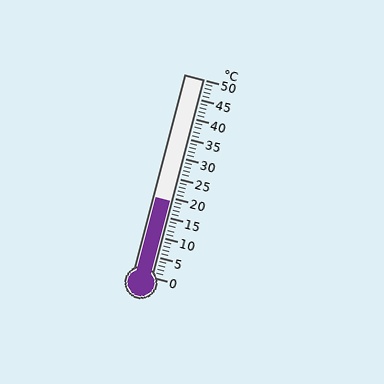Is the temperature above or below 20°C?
The temperature is below 20°C.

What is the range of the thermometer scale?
The thermometer scale ranges from 0°C to 50°C.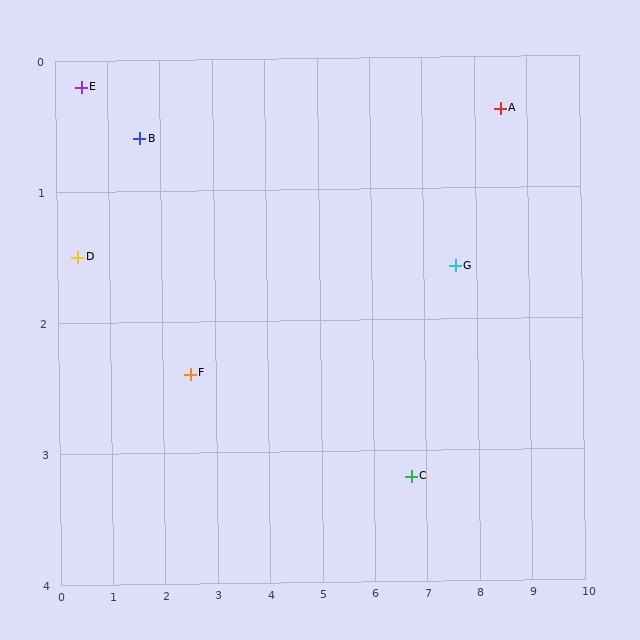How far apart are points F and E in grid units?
Points F and E are about 3.0 grid units apart.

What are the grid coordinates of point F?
Point F is at approximately (2.5, 2.4).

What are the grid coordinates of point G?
Point G is at approximately (7.6, 1.6).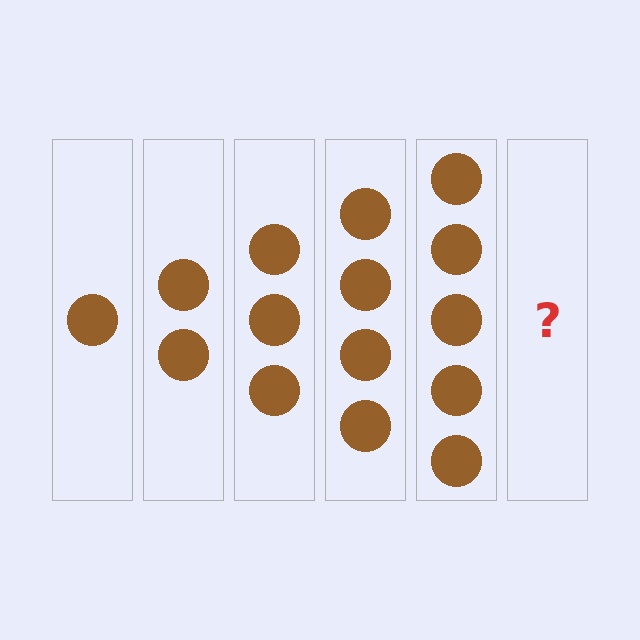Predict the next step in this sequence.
The next step is 6 circles.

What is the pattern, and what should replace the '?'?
The pattern is that each step adds one more circle. The '?' should be 6 circles.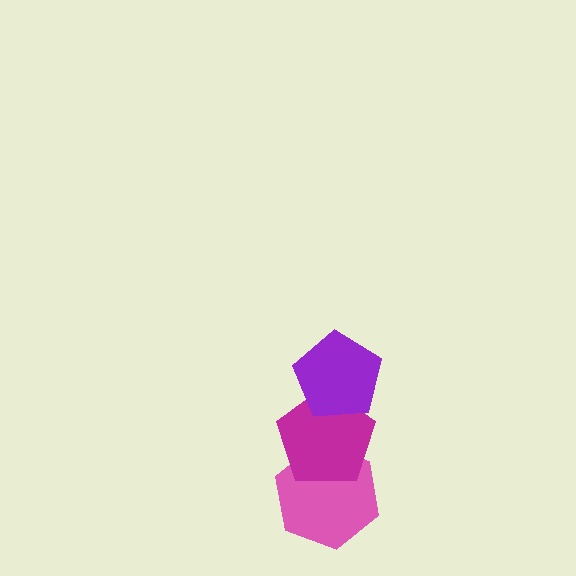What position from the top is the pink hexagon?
The pink hexagon is 3rd from the top.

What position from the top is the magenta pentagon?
The magenta pentagon is 2nd from the top.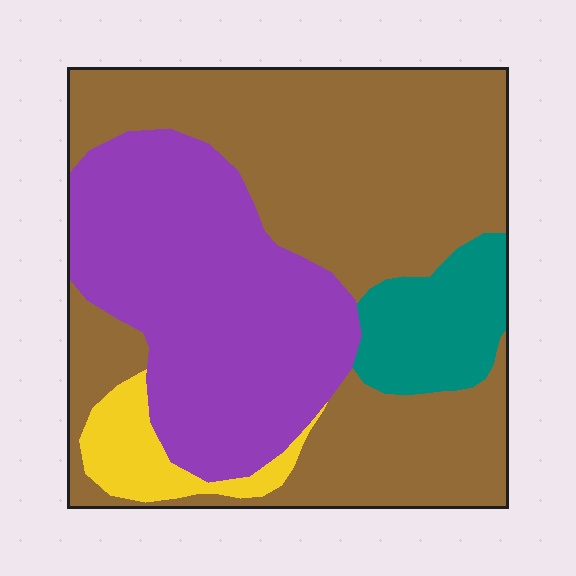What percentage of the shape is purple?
Purple takes up about one third (1/3) of the shape.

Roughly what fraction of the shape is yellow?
Yellow covers around 5% of the shape.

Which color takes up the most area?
Brown, at roughly 50%.